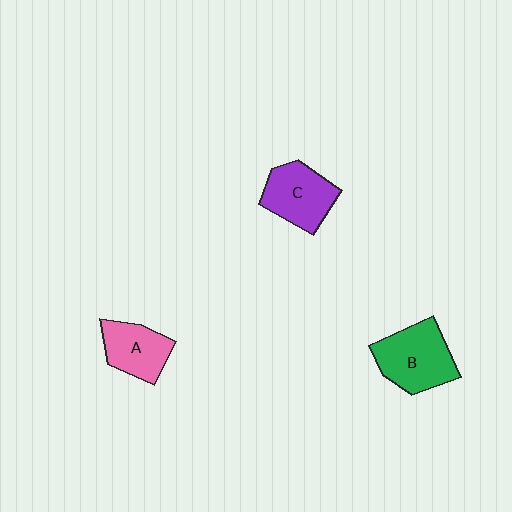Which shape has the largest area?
Shape B (green).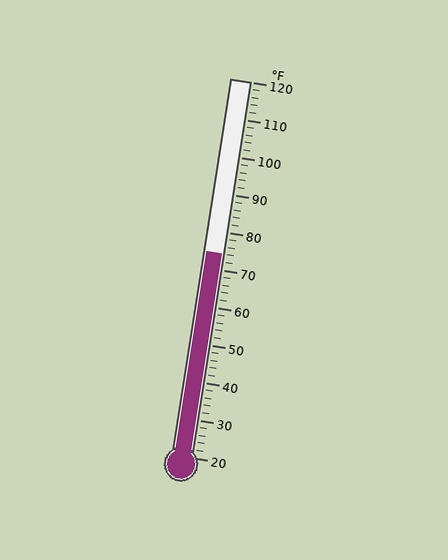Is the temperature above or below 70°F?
The temperature is above 70°F.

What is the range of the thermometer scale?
The thermometer scale ranges from 20°F to 120°F.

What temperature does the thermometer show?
The thermometer shows approximately 74°F.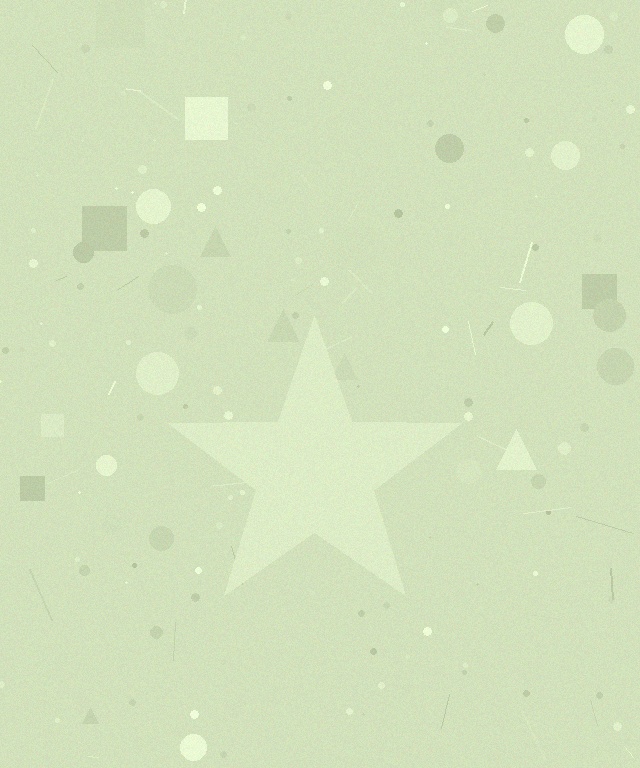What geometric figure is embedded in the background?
A star is embedded in the background.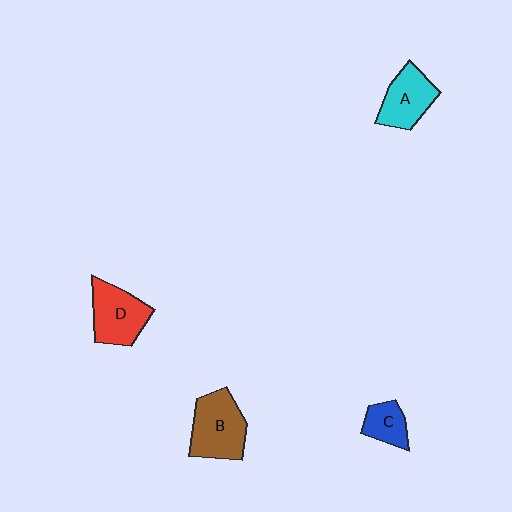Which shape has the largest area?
Shape B (brown).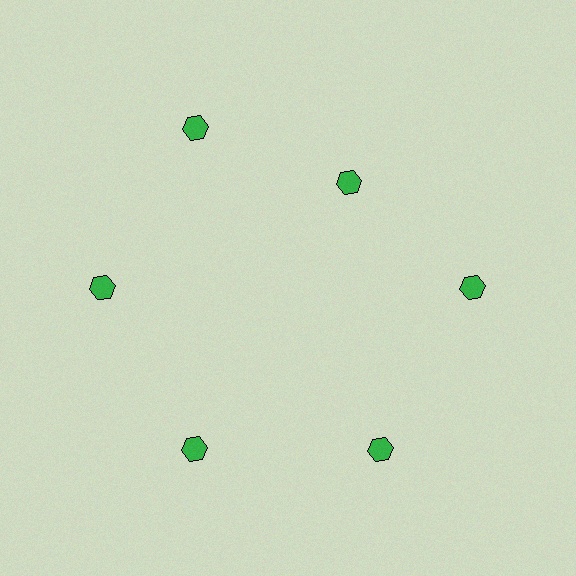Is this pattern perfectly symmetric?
No. The 6 green hexagons are arranged in a ring, but one element near the 1 o'clock position is pulled inward toward the center, breaking the 6-fold rotational symmetry.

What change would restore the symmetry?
The symmetry would be restored by moving it outward, back onto the ring so that all 6 hexagons sit at equal angles and equal distance from the center.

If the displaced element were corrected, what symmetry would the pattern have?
It would have 6-fold rotational symmetry — the pattern would map onto itself every 60 degrees.